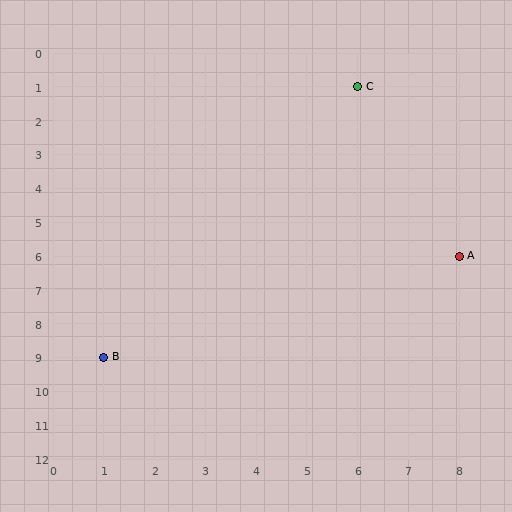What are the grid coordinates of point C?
Point C is at grid coordinates (6, 1).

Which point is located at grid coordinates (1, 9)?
Point B is at (1, 9).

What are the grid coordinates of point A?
Point A is at grid coordinates (8, 6).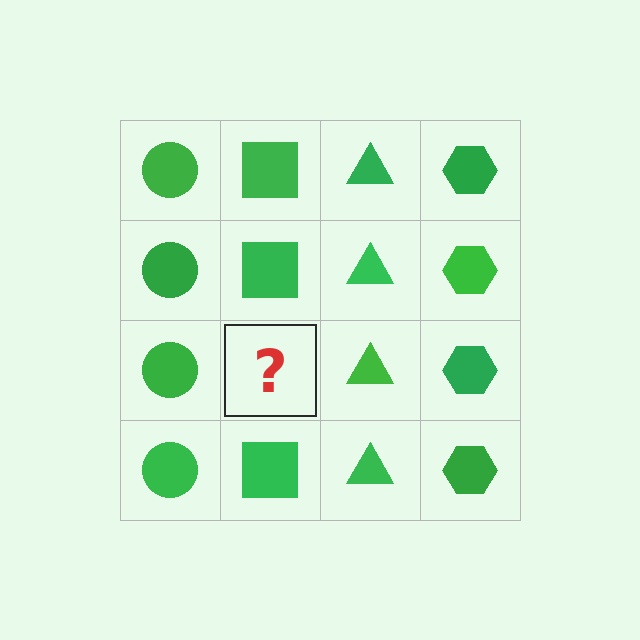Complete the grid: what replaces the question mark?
The question mark should be replaced with a green square.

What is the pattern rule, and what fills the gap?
The rule is that each column has a consistent shape. The gap should be filled with a green square.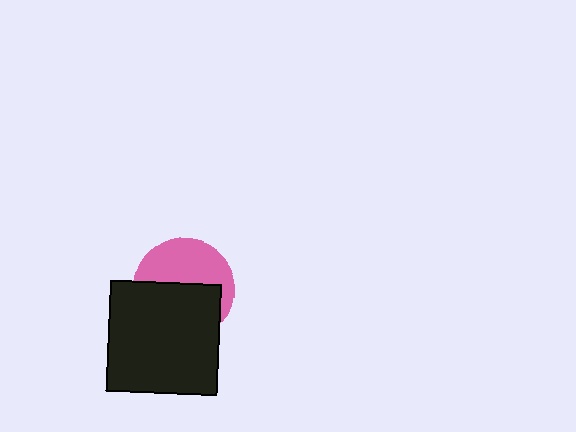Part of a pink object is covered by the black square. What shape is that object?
It is a circle.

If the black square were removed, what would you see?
You would see the complete pink circle.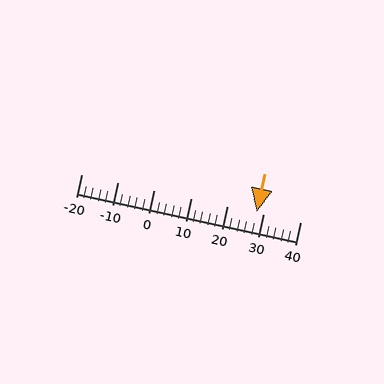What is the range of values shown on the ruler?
The ruler shows values from -20 to 40.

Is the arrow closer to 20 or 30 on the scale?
The arrow is closer to 30.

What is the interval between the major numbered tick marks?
The major tick marks are spaced 10 units apart.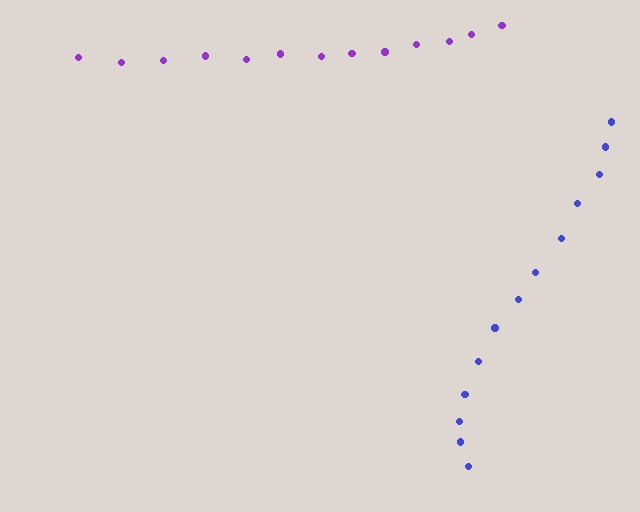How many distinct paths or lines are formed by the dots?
There are 2 distinct paths.